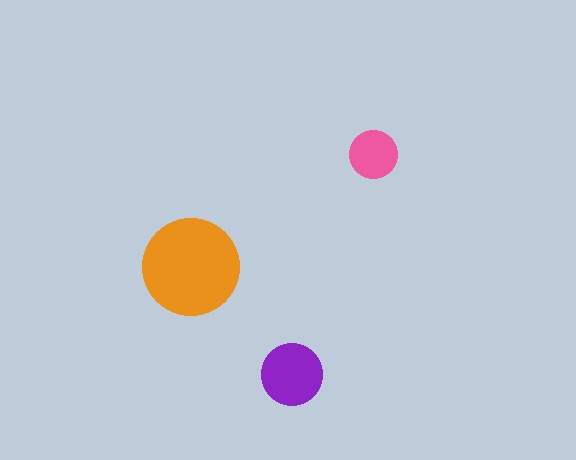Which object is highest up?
The pink circle is topmost.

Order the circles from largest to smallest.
the orange one, the purple one, the pink one.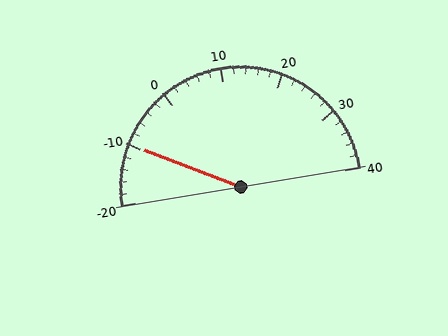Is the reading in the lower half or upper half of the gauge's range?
The reading is in the lower half of the range (-20 to 40).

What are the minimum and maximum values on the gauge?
The gauge ranges from -20 to 40.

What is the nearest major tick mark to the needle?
The nearest major tick mark is -10.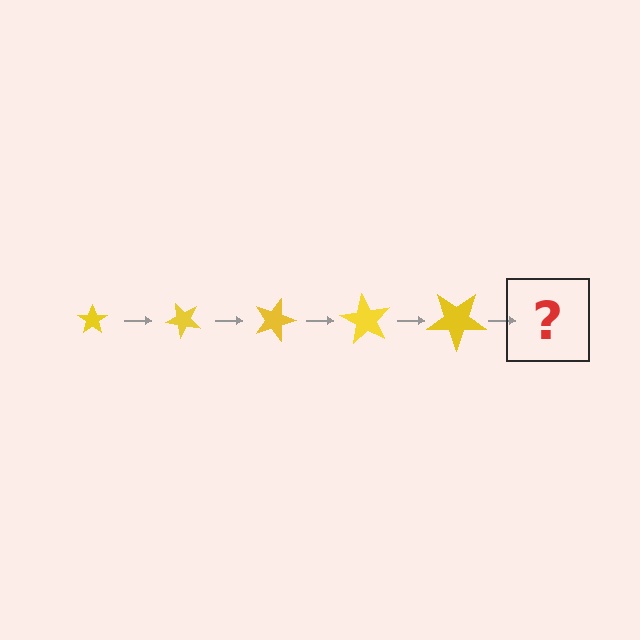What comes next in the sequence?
The next element should be a star, larger than the previous one and rotated 225 degrees from the start.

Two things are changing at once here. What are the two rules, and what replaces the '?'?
The two rules are that the star grows larger each step and it rotates 45 degrees each step. The '?' should be a star, larger than the previous one and rotated 225 degrees from the start.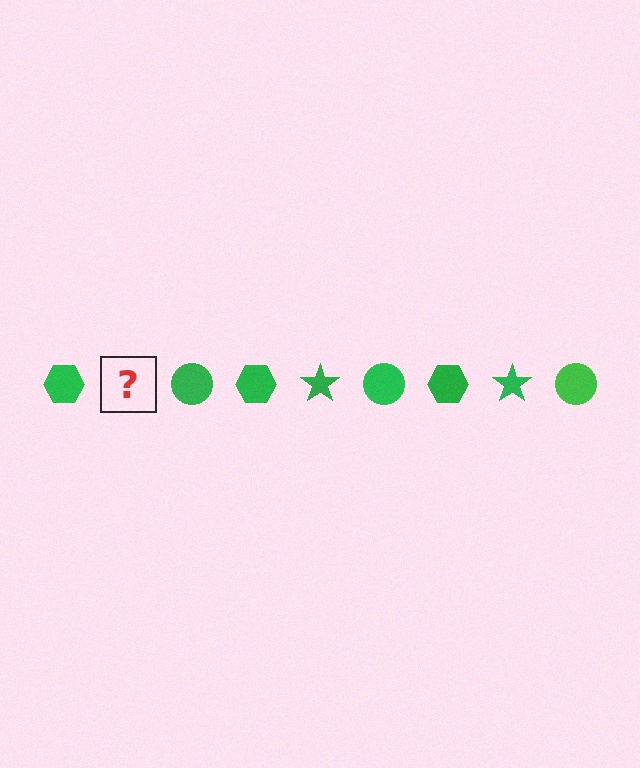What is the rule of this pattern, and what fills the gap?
The rule is that the pattern cycles through hexagon, star, circle shapes in green. The gap should be filled with a green star.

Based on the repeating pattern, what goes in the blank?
The blank should be a green star.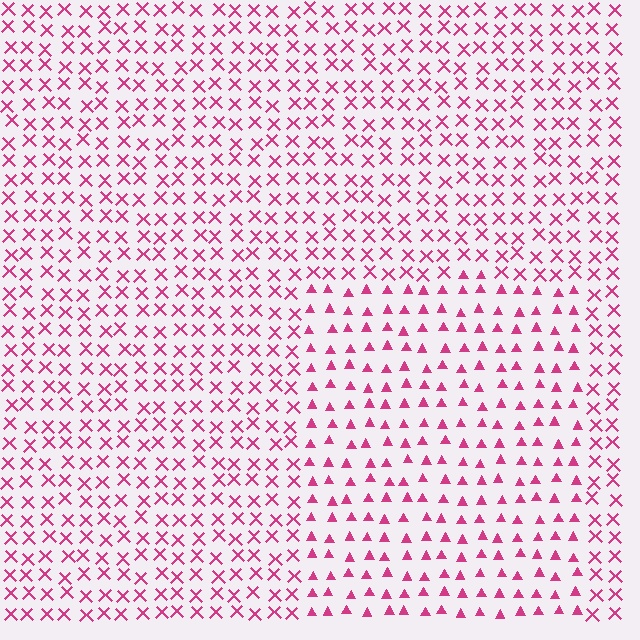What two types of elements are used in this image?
The image uses triangles inside the rectangle region and X marks outside it.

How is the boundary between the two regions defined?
The boundary is defined by a change in element shape: triangles inside vs. X marks outside. All elements share the same color and spacing.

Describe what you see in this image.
The image is filled with small magenta elements arranged in a uniform grid. A rectangle-shaped region contains triangles, while the surrounding area contains X marks. The boundary is defined purely by the change in element shape.